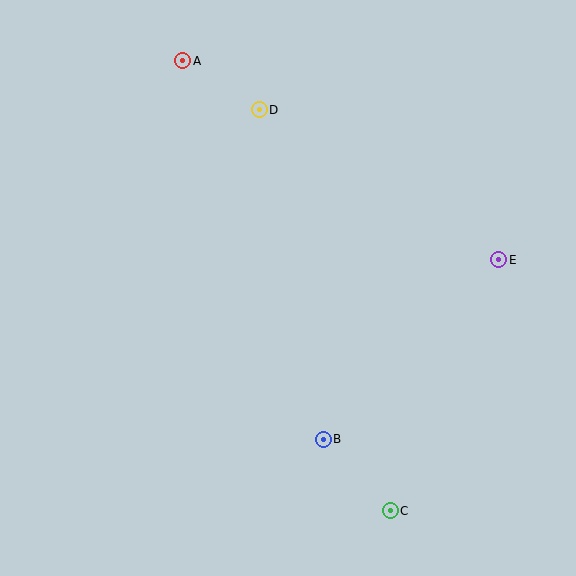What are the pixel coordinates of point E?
Point E is at (499, 260).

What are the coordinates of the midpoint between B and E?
The midpoint between B and E is at (411, 350).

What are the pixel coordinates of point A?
Point A is at (183, 61).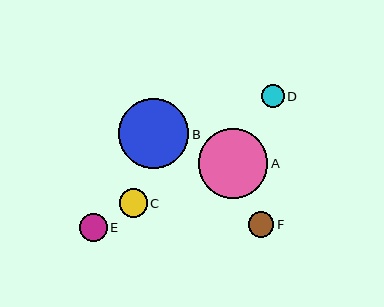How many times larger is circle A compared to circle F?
Circle A is approximately 2.7 times the size of circle F.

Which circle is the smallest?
Circle D is the smallest with a size of approximately 23 pixels.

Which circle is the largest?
Circle B is the largest with a size of approximately 70 pixels.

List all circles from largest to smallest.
From largest to smallest: B, A, C, E, F, D.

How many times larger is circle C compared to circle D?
Circle C is approximately 1.2 times the size of circle D.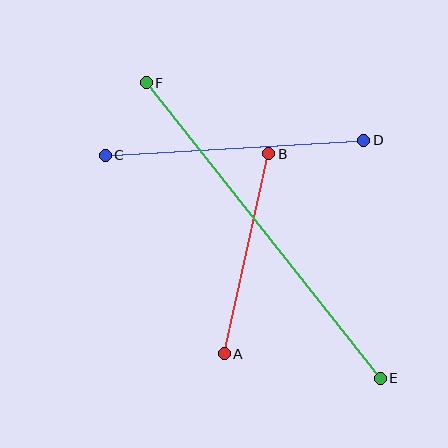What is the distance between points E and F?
The distance is approximately 377 pixels.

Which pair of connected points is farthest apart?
Points E and F are farthest apart.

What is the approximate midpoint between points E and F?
The midpoint is at approximately (263, 231) pixels.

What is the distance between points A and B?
The distance is approximately 205 pixels.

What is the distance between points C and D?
The distance is approximately 259 pixels.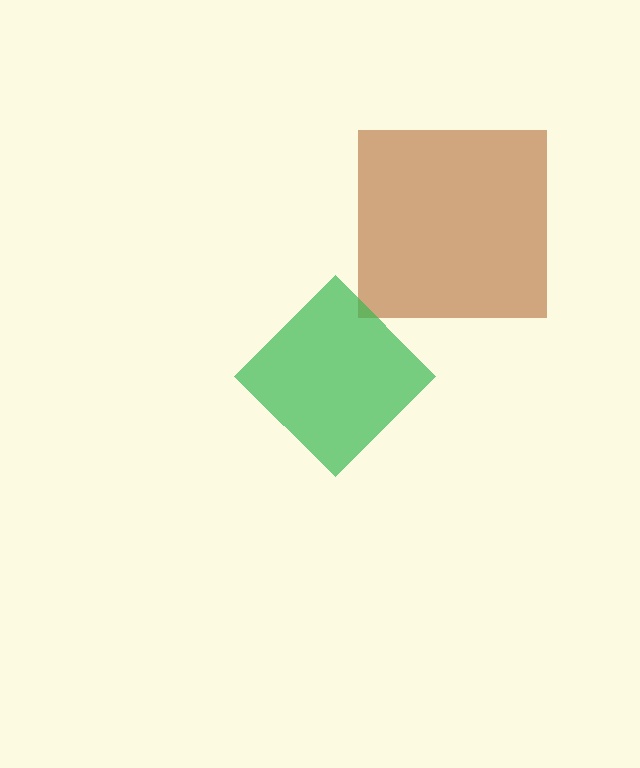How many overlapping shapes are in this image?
There are 2 overlapping shapes in the image.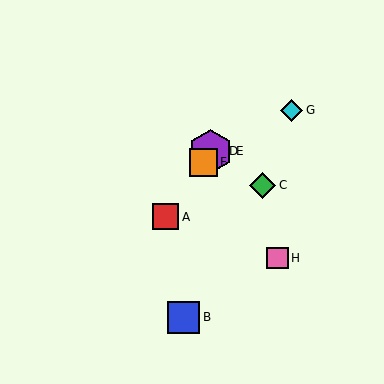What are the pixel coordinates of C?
Object C is at (263, 185).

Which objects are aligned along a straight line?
Objects A, D, E, F are aligned along a straight line.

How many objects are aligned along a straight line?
4 objects (A, D, E, F) are aligned along a straight line.